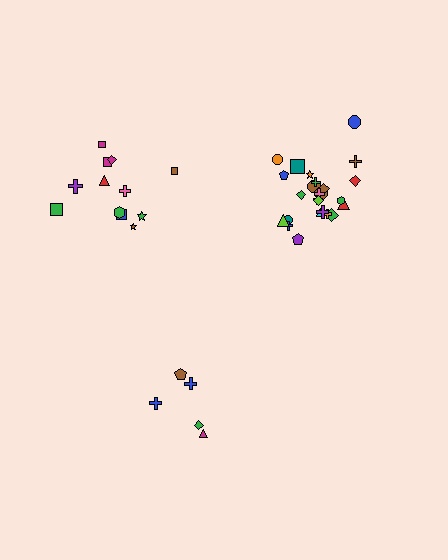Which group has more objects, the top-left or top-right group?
The top-right group.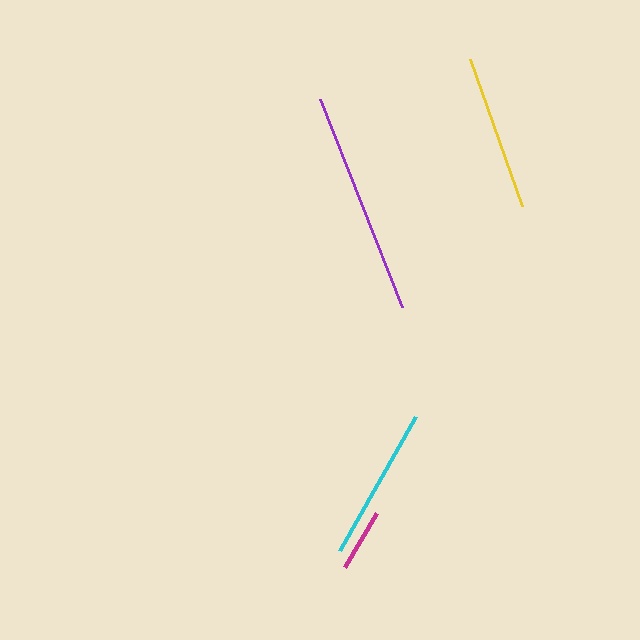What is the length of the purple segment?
The purple segment is approximately 223 pixels long.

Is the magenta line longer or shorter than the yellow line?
The yellow line is longer than the magenta line.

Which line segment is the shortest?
The magenta line is the shortest at approximately 63 pixels.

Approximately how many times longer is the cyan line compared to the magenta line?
The cyan line is approximately 2.4 times the length of the magenta line.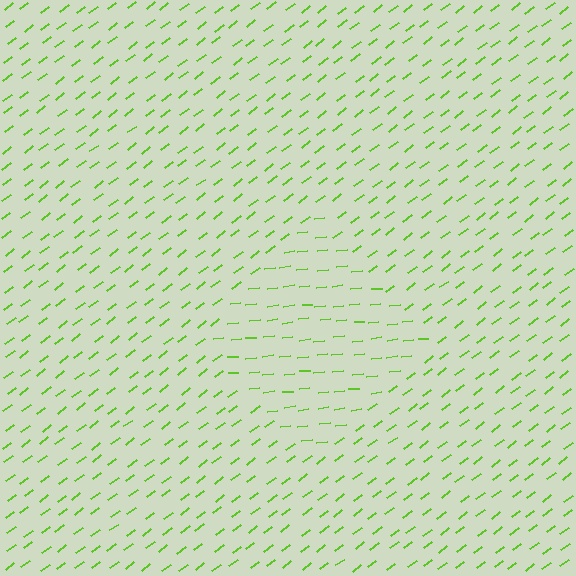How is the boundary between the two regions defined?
The boundary is defined purely by a change in line orientation (approximately 32 degrees difference). All lines are the same color and thickness.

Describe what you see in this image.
The image is filled with small lime line segments. A diamond region in the image has lines oriented differently from the surrounding lines, creating a visible texture boundary.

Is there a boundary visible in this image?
Yes, there is a texture boundary formed by a change in line orientation.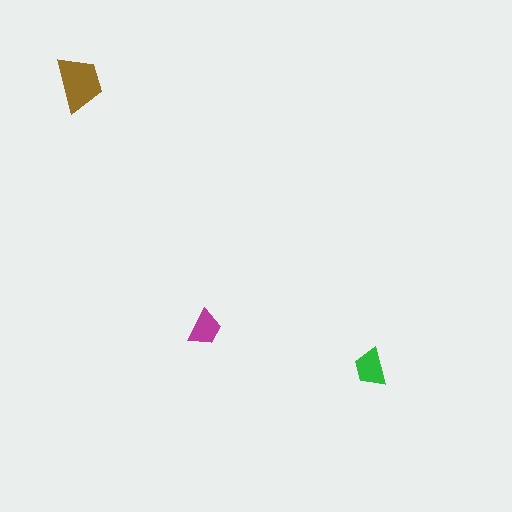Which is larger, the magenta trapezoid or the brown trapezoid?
The brown one.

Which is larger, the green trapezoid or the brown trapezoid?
The brown one.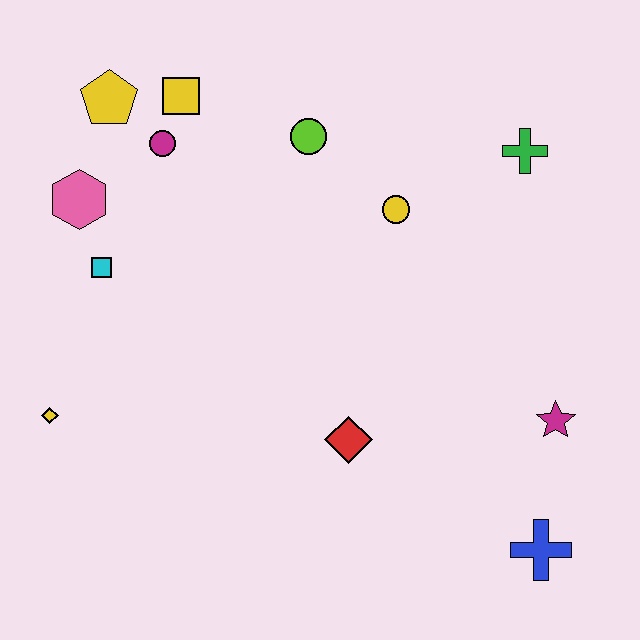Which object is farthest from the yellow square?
The blue cross is farthest from the yellow square.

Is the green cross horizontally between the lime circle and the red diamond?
No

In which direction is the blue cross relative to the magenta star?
The blue cross is below the magenta star.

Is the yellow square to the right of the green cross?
No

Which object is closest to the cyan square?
The pink hexagon is closest to the cyan square.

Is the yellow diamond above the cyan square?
No